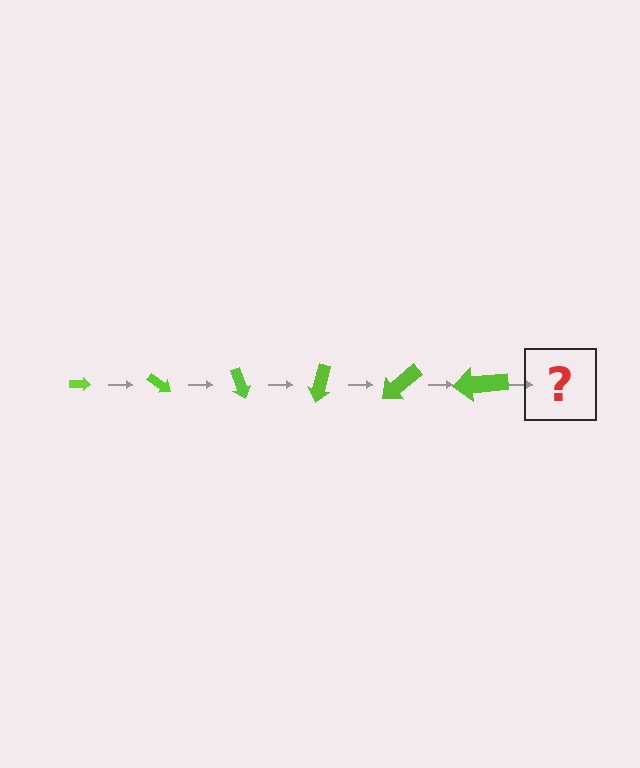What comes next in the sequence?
The next element should be an arrow, larger than the previous one and rotated 210 degrees from the start.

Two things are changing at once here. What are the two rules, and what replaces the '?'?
The two rules are that the arrow grows larger each step and it rotates 35 degrees each step. The '?' should be an arrow, larger than the previous one and rotated 210 degrees from the start.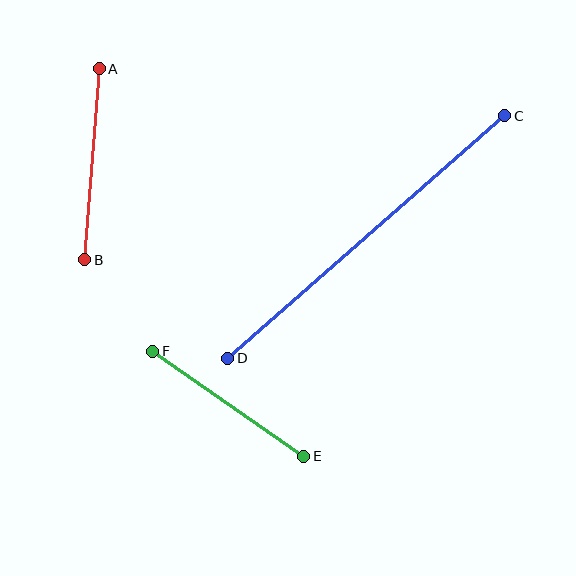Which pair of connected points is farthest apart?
Points C and D are farthest apart.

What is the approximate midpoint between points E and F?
The midpoint is at approximately (228, 404) pixels.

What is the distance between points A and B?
The distance is approximately 191 pixels.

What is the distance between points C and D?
The distance is approximately 368 pixels.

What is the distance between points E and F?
The distance is approximately 184 pixels.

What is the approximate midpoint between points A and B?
The midpoint is at approximately (92, 164) pixels.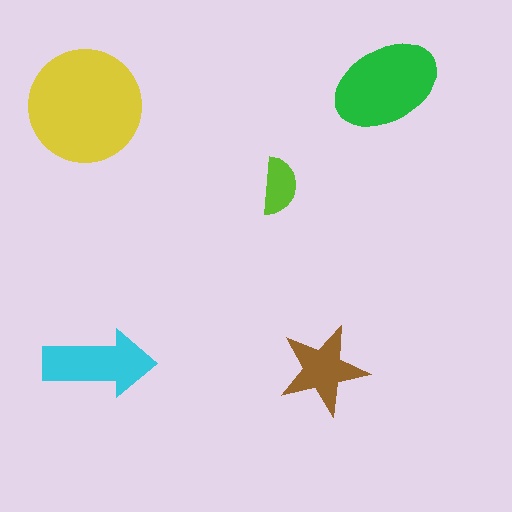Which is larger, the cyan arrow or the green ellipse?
The green ellipse.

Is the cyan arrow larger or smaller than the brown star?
Larger.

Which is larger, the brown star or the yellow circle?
The yellow circle.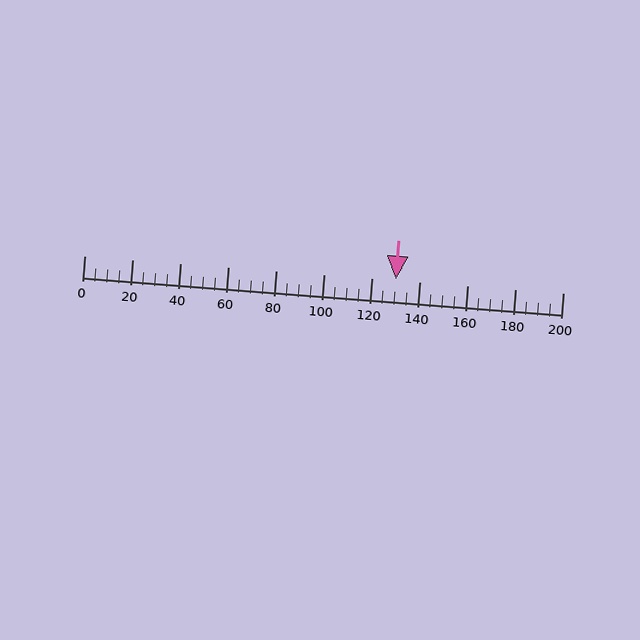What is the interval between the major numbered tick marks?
The major tick marks are spaced 20 units apart.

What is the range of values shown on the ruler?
The ruler shows values from 0 to 200.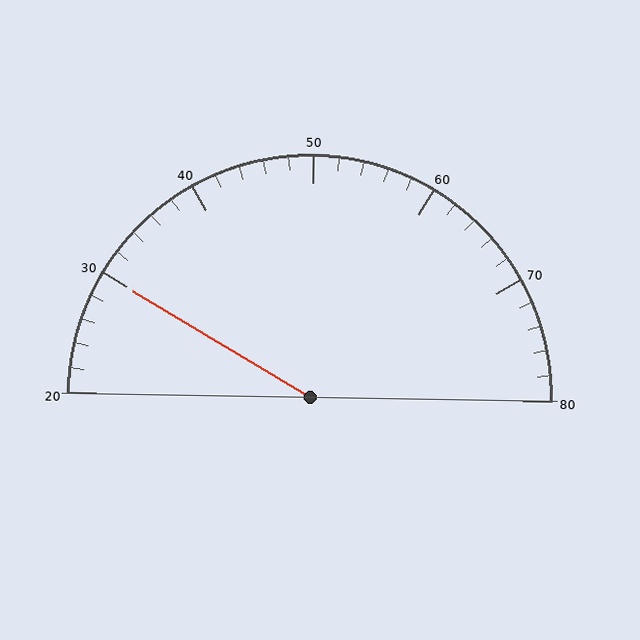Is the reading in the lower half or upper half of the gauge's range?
The reading is in the lower half of the range (20 to 80).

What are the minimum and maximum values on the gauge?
The gauge ranges from 20 to 80.